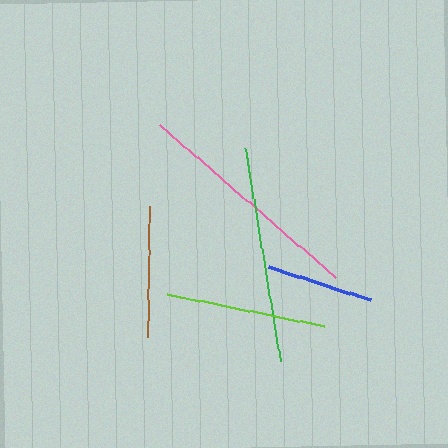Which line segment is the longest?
The pink line is the longest at approximately 233 pixels.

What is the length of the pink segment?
The pink segment is approximately 233 pixels long.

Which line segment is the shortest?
The blue line is the shortest at approximately 107 pixels.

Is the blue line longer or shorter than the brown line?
The brown line is longer than the blue line.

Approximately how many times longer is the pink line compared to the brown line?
The pink line is approximately 1.8 times the length of the brown line.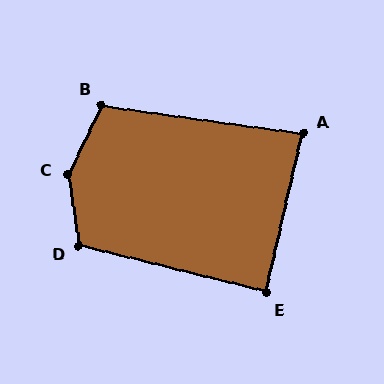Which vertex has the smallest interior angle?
A, at approximately 85 degrees.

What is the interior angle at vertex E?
Approximately 89 degrees (approximately right).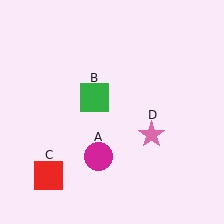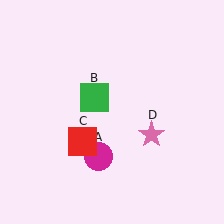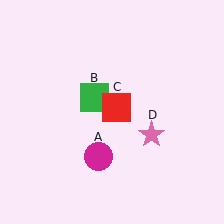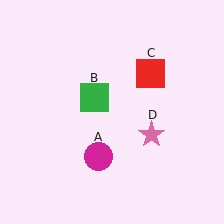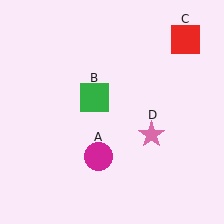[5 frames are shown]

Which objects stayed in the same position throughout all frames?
Magenta circle (object A) and green square (object B) and pink star (object D) remained stationary.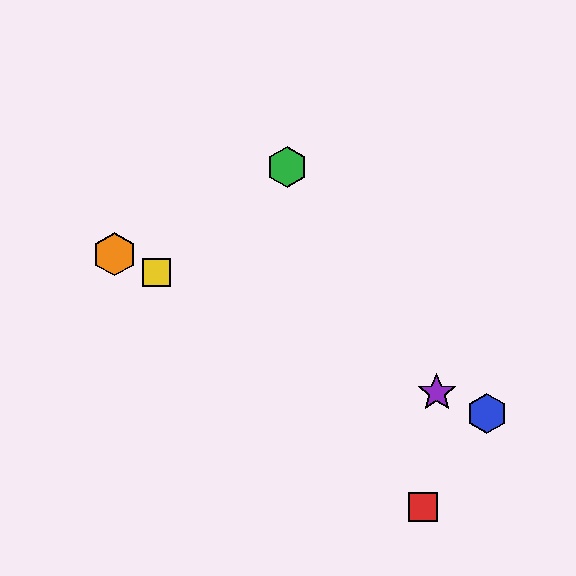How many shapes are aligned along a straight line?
4 shapes (the blue hexagon, the yellow square, the purple star, the orange hexagon) are aligned along a straight line.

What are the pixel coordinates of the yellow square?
The yellow square is at (156, 272).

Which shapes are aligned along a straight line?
The blue hexagon, the yellow square, the purple star, the orange hexagon are aligned along a straight line.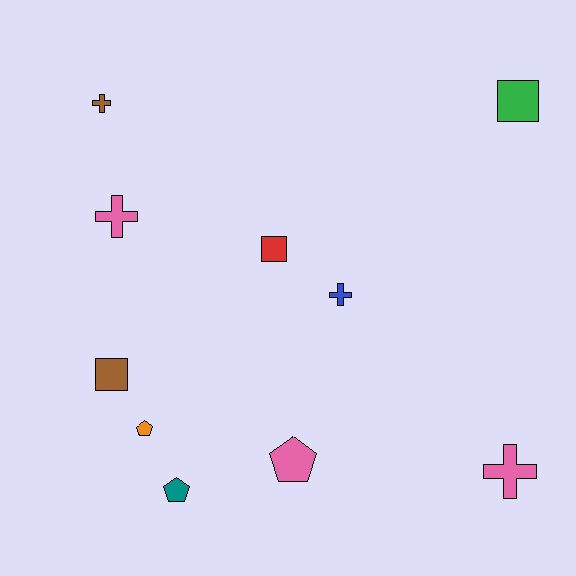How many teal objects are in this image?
There is 1 teal object.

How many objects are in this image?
There are 10 objects.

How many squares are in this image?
There are 3 squares.